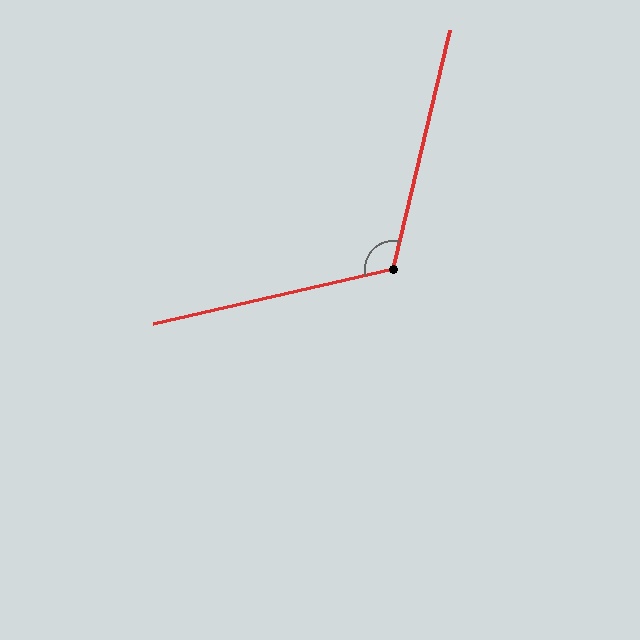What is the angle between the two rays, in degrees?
Approximately 116 degrees.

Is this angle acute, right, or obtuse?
It is obtuse.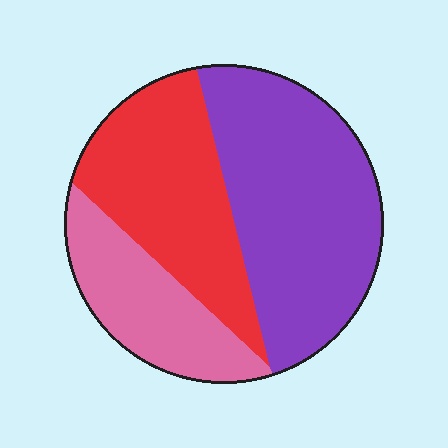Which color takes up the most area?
Purple, at roughly 45%.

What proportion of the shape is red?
Red covers 32% of the shape.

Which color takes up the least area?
Pink, at roughly 20%.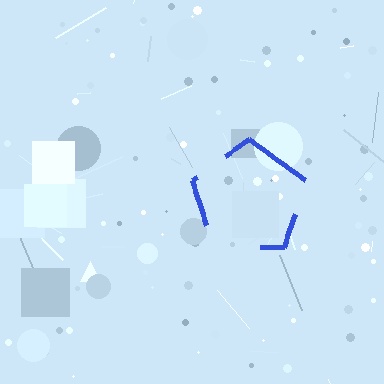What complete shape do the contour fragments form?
The contour fragments form a pentagon.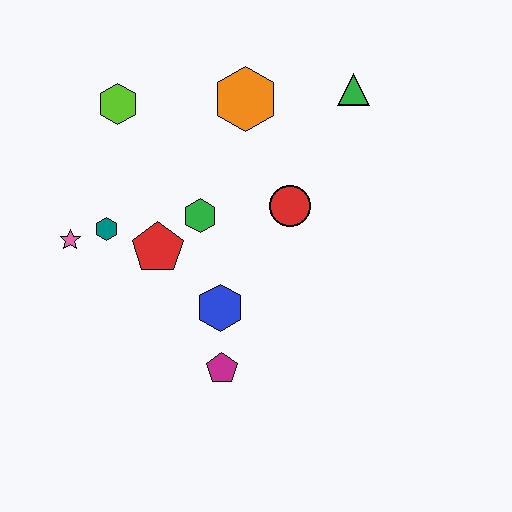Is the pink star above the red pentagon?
Yes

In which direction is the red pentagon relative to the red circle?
The red pentagon is to the left of the red circle.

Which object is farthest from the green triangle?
The pink star is farthest from the green triangle.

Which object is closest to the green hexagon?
The red pentagon is closest to the green hexagon.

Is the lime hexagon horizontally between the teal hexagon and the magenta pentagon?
Yes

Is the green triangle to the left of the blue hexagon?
No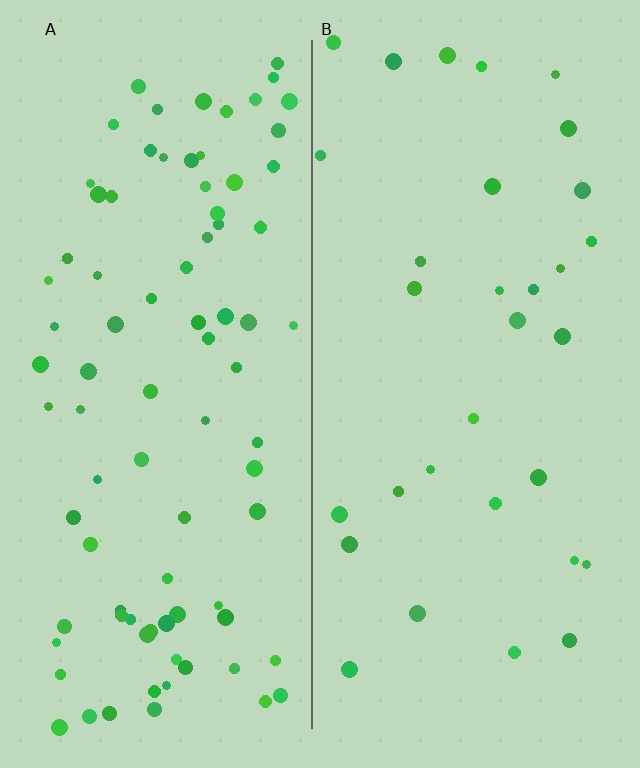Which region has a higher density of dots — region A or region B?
A (the left).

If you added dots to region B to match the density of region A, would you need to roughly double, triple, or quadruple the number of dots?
Approximately triple.